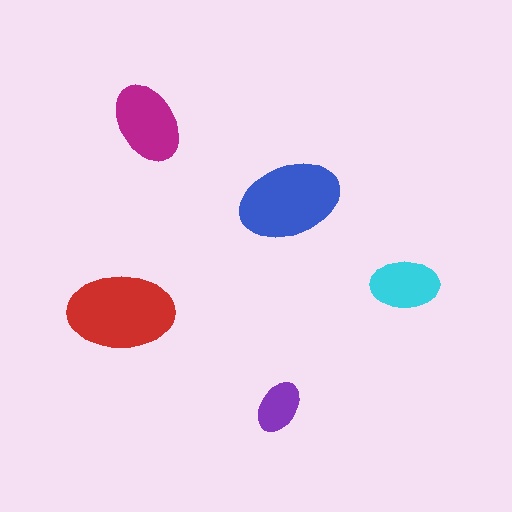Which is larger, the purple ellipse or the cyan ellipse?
The cyan one.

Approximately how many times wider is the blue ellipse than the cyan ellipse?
About 1.5 times wider.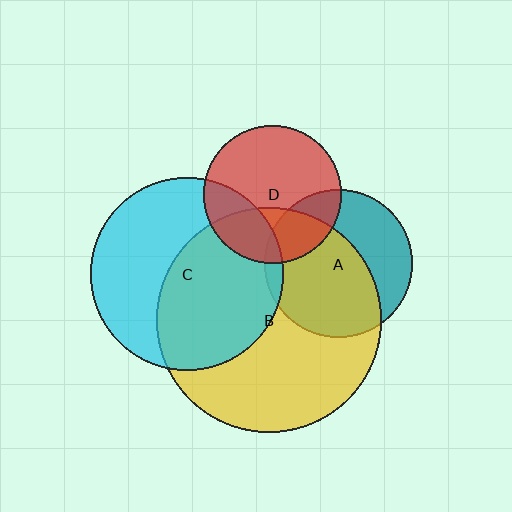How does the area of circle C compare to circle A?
Approximately 1.7 times.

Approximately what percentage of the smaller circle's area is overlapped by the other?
Approximately 60%.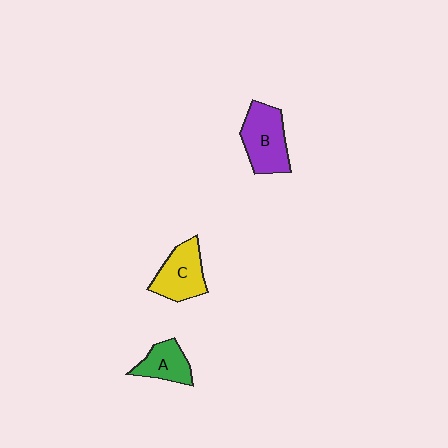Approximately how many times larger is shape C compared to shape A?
Approximately 1.3 times.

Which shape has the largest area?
Shape B (purple).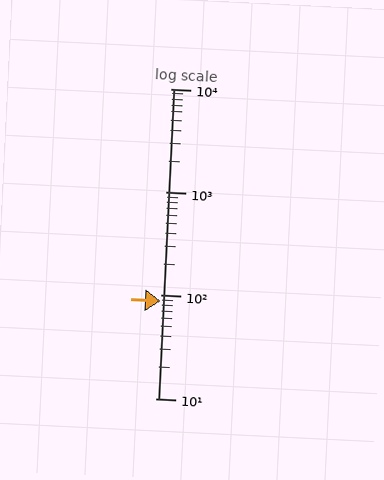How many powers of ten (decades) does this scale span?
The scale spans 3 decades, from 10 to 10000.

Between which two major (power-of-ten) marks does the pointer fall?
The pointer is between 10 and 100.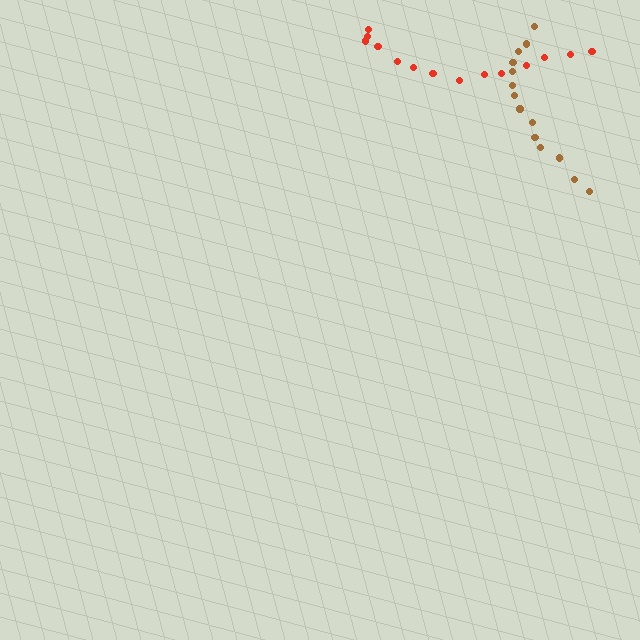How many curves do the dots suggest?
There are 2 distinct paths.